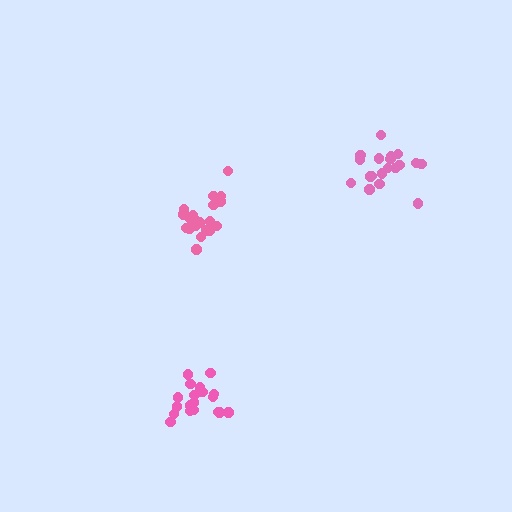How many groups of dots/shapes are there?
There are 3 groups.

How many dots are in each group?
Group 1: 20 dots, Group 2: 19 dots, Group 3: 19 dots (58 total).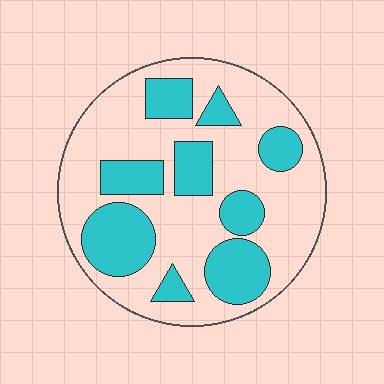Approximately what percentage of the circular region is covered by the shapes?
Approximately 35%.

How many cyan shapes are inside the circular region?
9.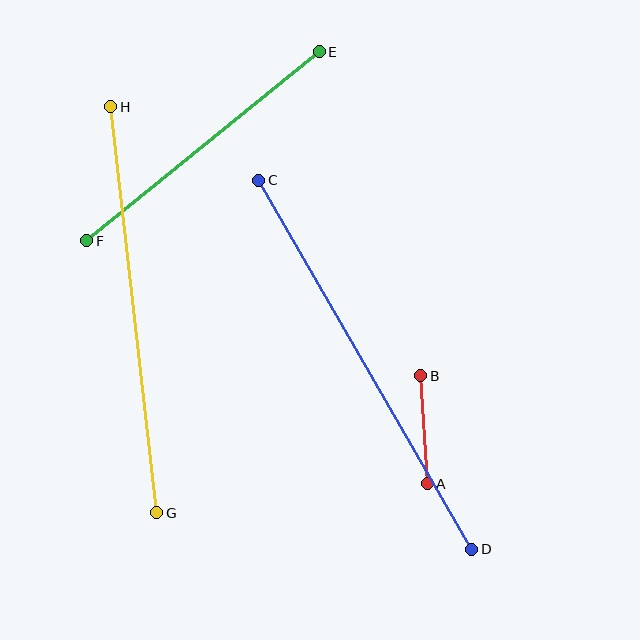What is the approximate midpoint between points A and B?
The midpoint is at approximately (424, 430) pixels.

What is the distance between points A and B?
The distance is approximately 108 pixels.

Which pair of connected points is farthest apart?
Points C and D are farthest apart.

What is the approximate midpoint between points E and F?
The midpoint is at approximately (203, 146) pixels.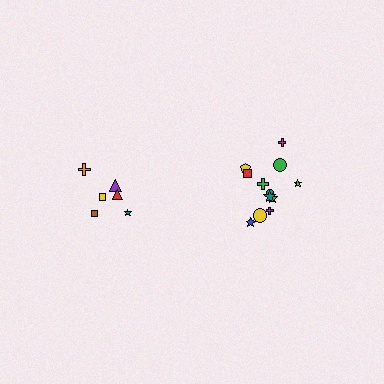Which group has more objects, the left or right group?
The right group.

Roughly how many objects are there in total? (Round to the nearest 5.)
Roughly 20 objects in total.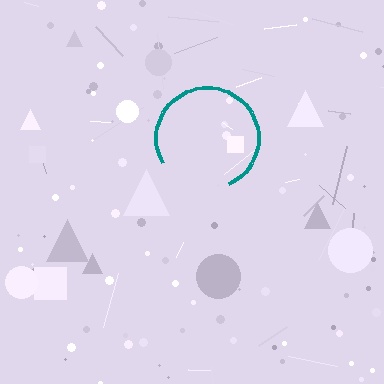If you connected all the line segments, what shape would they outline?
They would outline a circle.